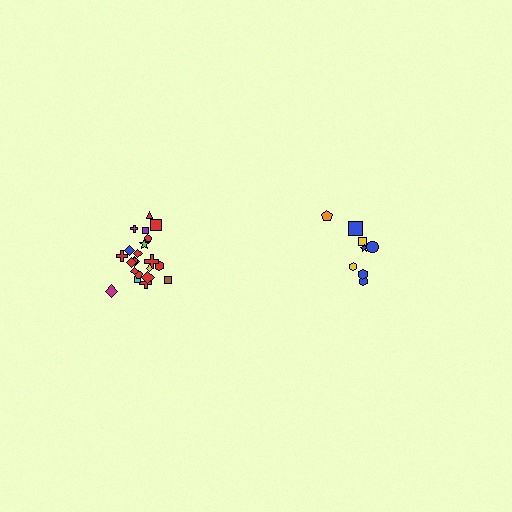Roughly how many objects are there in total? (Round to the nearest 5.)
Roughly 30 objects in total.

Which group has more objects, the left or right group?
The left group.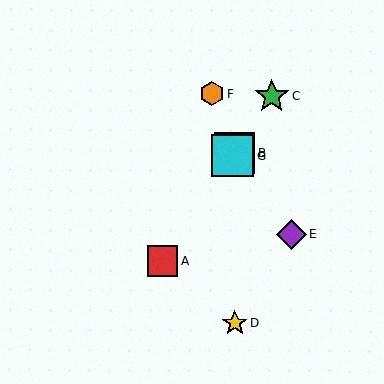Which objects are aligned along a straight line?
Objects A, B, C, G are aligned along a straight line.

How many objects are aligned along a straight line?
4 objects (A, B, C, G) are aligned along a straight line.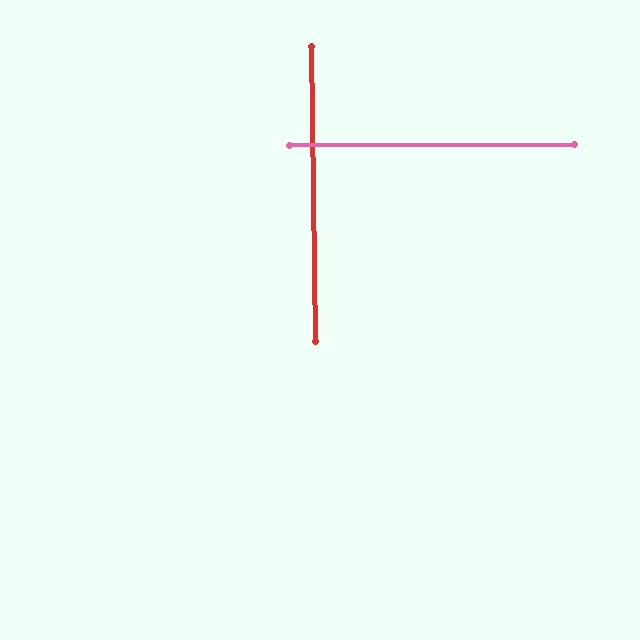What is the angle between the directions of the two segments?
Approximately 89 degrees.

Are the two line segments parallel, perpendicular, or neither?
Perpendicular — they meet at approximately 89°.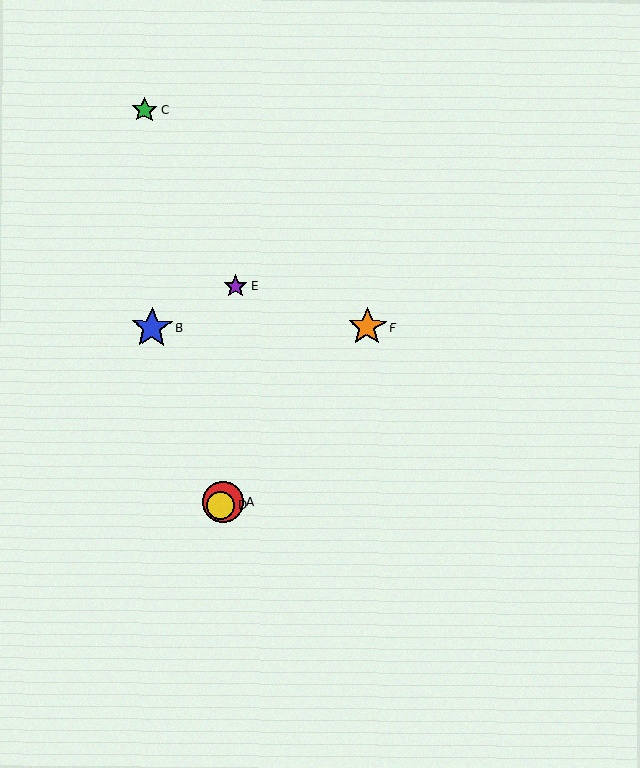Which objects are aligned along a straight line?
Objects A, D, F are aligned along a straight line.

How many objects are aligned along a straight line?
3 objects (A, D, F) are aligned along a straight line.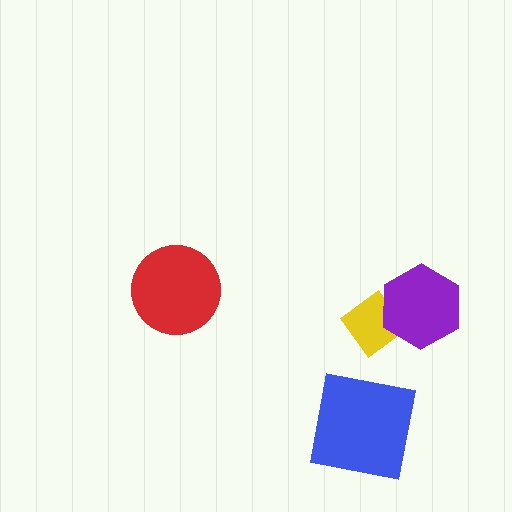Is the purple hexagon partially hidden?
No, no other shape covers it.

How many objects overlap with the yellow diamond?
1 object overlaps with the yellow diamond.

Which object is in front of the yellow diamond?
The purple hexagon is in front of the yellow diamond.